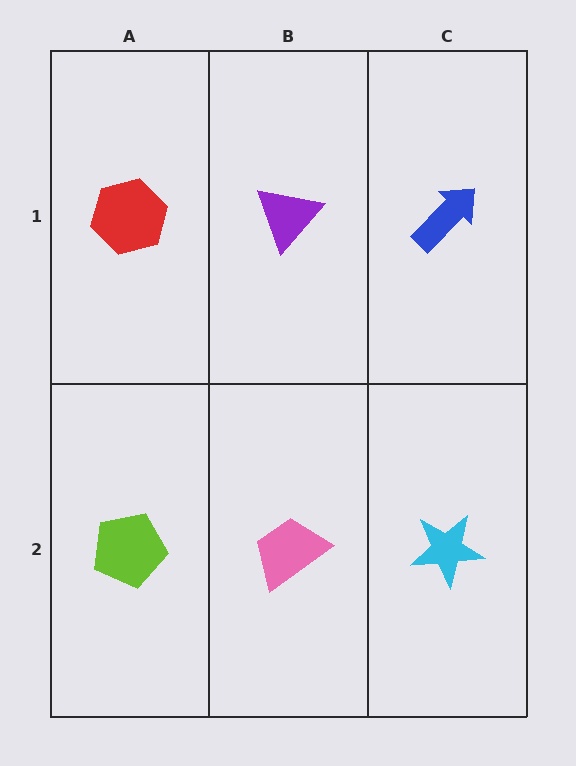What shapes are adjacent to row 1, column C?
A cyan star (row 2, column C), a purple triangle (row 1, column B).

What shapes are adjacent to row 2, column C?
A blue arrow (row 1, column C), a pink trapezoid (row 2, column B).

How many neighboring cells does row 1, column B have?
3.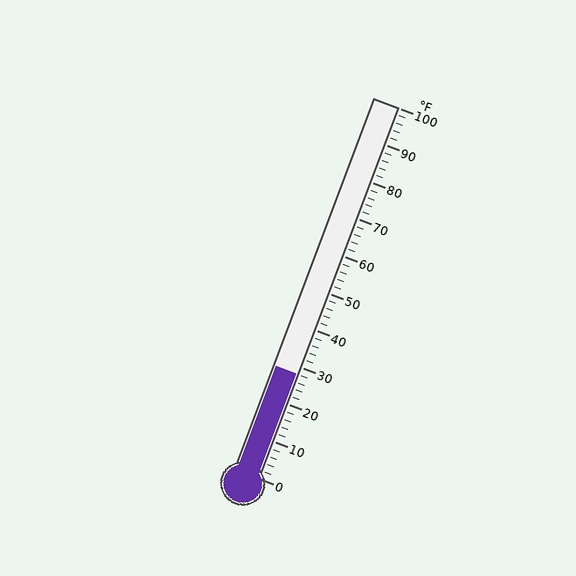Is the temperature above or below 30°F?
The temperature is below 30°F.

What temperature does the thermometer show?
The thermometer shows approximately 28°F.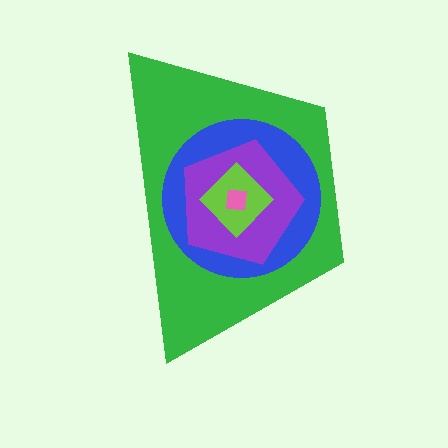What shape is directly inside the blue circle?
The purple pentagon.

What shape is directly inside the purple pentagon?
The lime diamond.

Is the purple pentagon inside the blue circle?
Yes.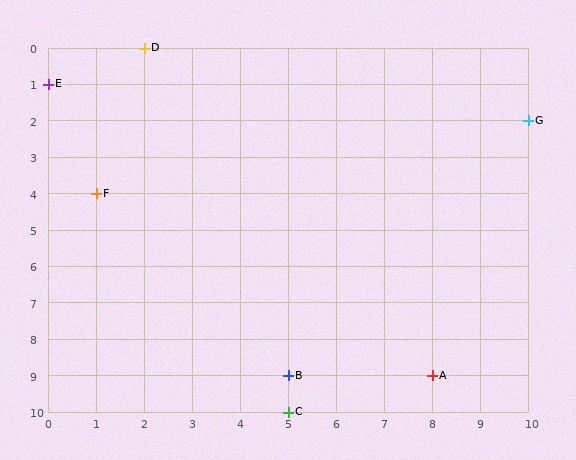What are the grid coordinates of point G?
Point G is at grid coordinates (10, 2).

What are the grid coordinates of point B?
Point B is at grid coordinates (5, 9).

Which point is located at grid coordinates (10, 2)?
Point G is at (10, 2).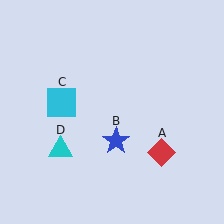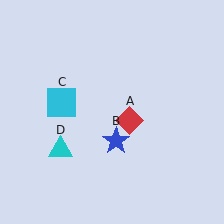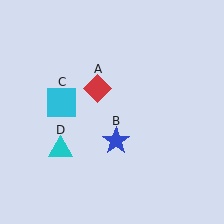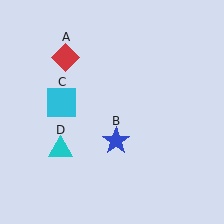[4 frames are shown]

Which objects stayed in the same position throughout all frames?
Blue star (object B) and cyan square (object C) and cyan triangle (object D) remained stationary.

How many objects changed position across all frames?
1 object changed position: red diamond (object A).